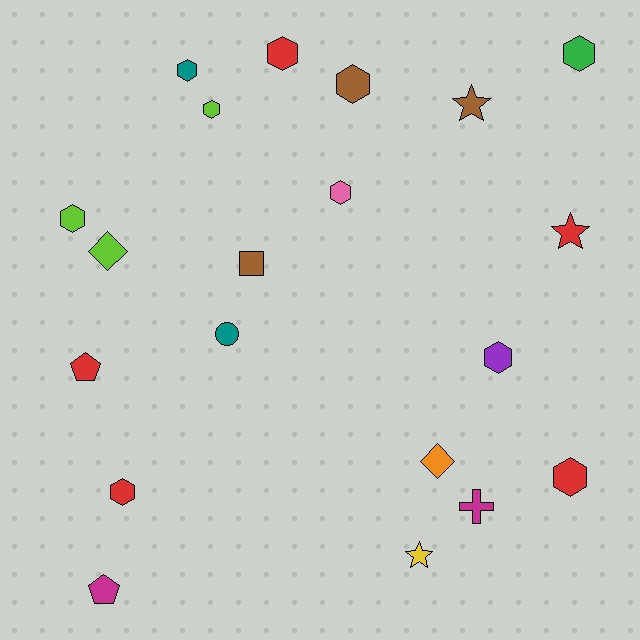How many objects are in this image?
There are 20 objects.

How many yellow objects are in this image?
There is 1 yellow object.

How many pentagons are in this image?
There are 2 pentagons.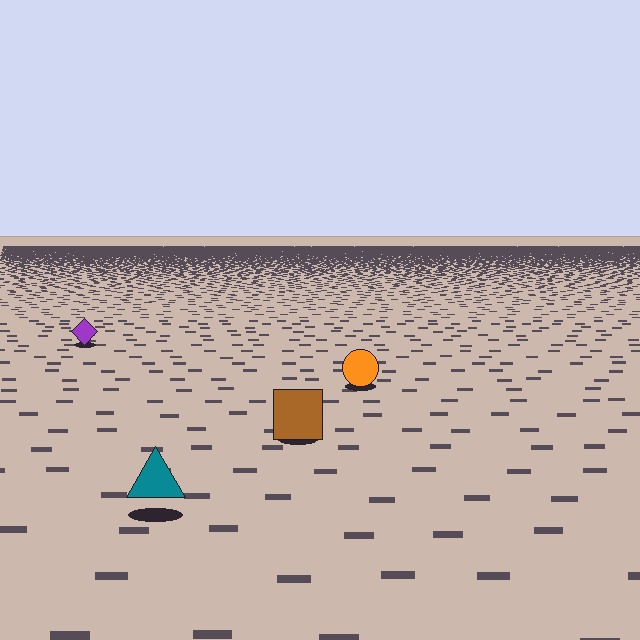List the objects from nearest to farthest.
From nearest to farthest: the teal triangle, the brown square, the orange circle, the purple diamond.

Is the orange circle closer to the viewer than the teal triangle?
No. The teal triangle is closer — you can tell from the texture gradient: the ground texture is coarser near it.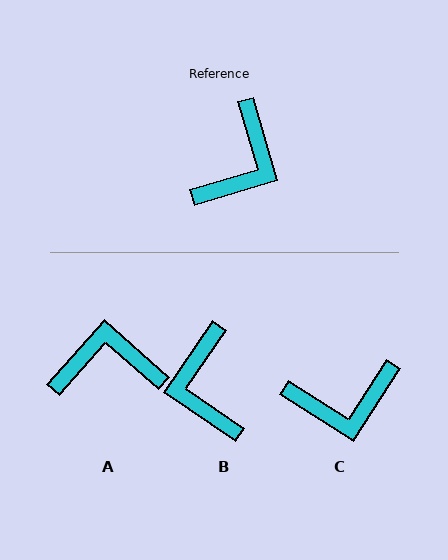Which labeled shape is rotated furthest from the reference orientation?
B, about 141 degrees away.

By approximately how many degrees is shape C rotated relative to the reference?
Approximately 49 degrees clockwise.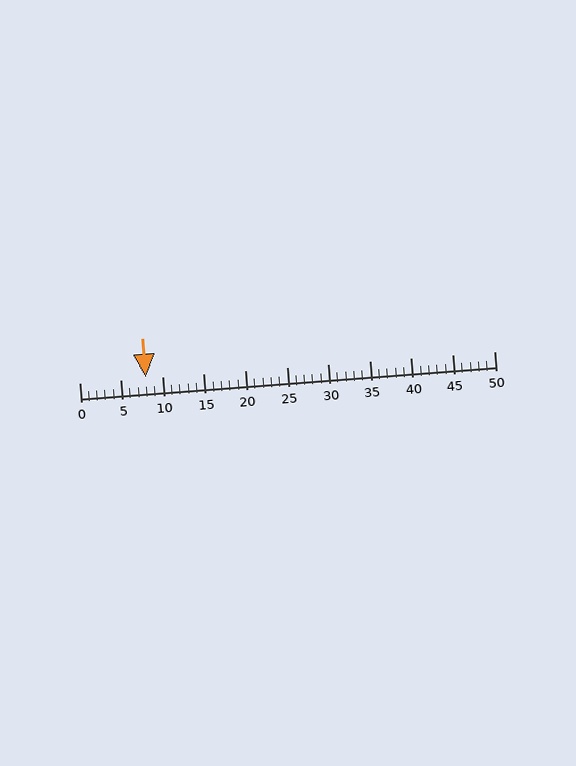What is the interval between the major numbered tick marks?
The major tick marks are spaced 5 units apart.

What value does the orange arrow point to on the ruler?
The orange arrow points to approximately 8.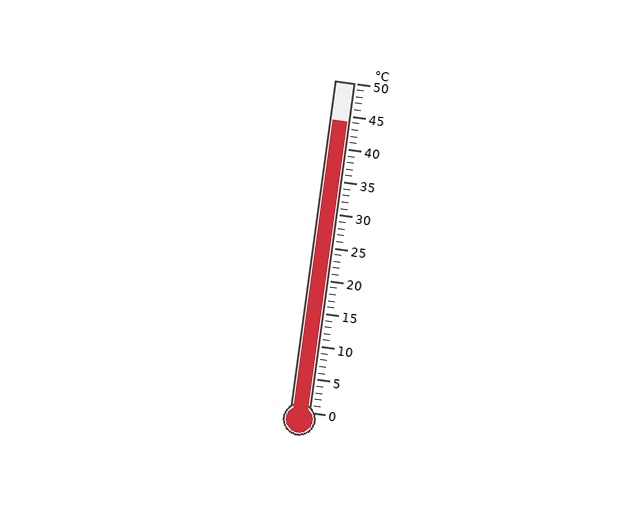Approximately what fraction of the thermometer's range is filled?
The thermometer is filled to approximately 90% of its range.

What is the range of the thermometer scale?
The thermometer scale ranges from 0°C to 50°C.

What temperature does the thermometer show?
The thermometer shows approximately 44°C.